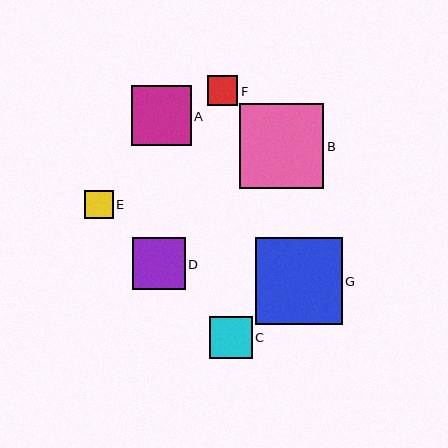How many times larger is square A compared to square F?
Square A is approximately 2.0 times the size of square F.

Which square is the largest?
Square G is the largest with a size of approximately 87 pixels.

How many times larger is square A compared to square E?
Square A is approximately 2.1 times the size of square E.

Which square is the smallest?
Square E is the smallest with a size of approximately 29 pixels.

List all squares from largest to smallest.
From largest to smallest: G, B, A, D, C, F, E.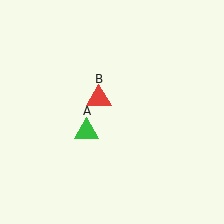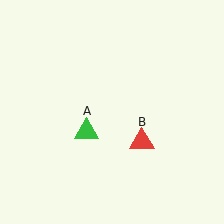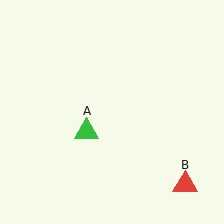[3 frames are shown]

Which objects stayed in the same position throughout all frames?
Green triangle (object A) remained stationary.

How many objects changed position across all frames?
1 object changed position: red triangle (object B).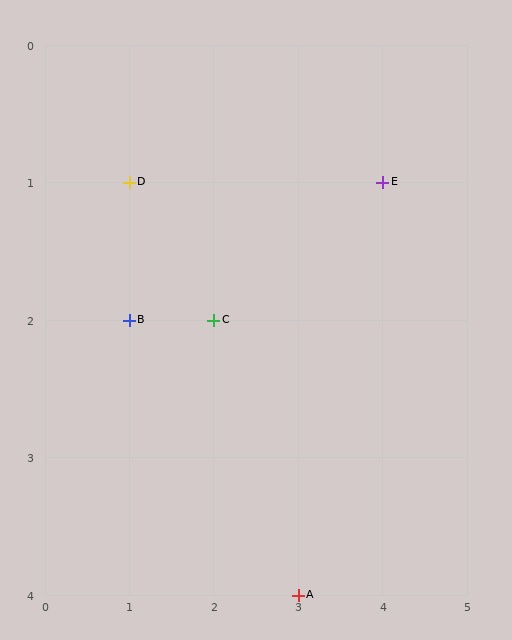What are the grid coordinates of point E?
Point E is at grid coordinates (4, 1).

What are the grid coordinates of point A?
Point A is at grid coordinates (3, 4).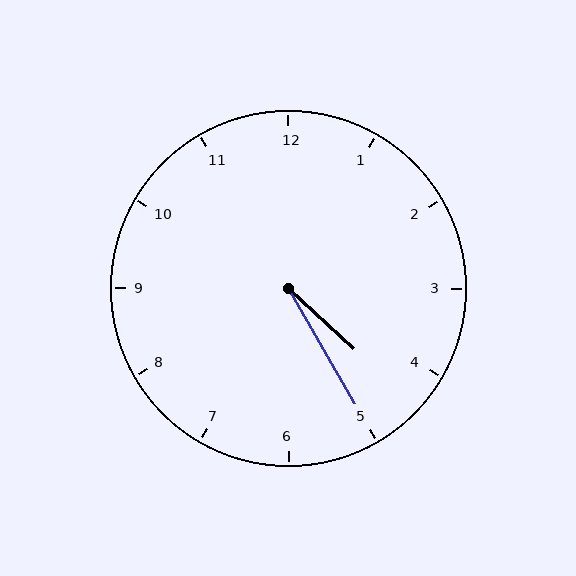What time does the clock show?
4:25.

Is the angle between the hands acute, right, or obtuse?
It is acute.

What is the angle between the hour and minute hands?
Approximately 18 degrees.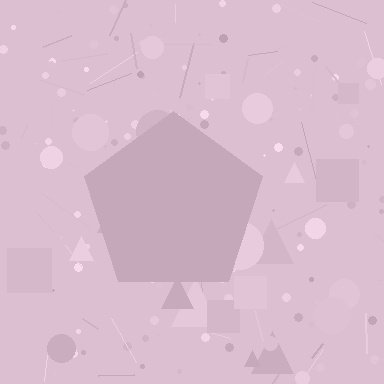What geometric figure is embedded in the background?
A pentagon is embedded in the background.